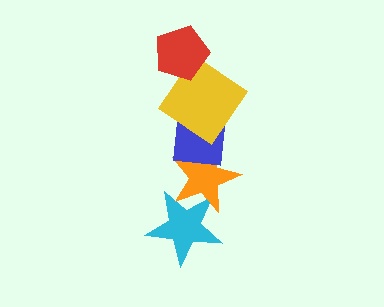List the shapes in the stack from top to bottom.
From top to bottom: the red pentagon, the yellow diamond, the blue square, the orange star, the cyan star.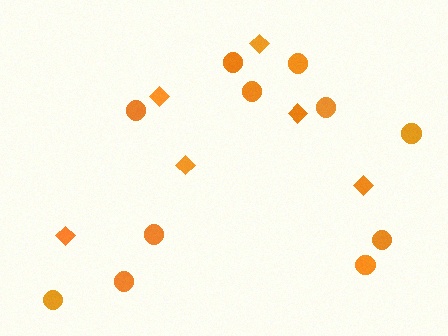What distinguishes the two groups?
There are 2 groups: one group of circles (11) and one group of diamonds (6).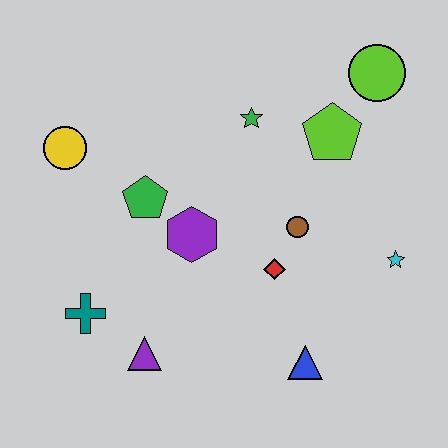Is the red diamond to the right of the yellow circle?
Yes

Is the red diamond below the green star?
Yes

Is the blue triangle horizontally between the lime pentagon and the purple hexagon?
Yes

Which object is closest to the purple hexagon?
The green pentagon is closest to the purple hexagon.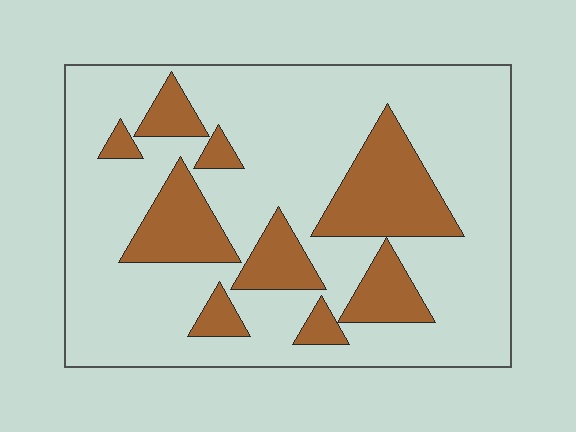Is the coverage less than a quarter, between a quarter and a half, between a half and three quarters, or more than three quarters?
Less than a quarter.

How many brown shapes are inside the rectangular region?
9.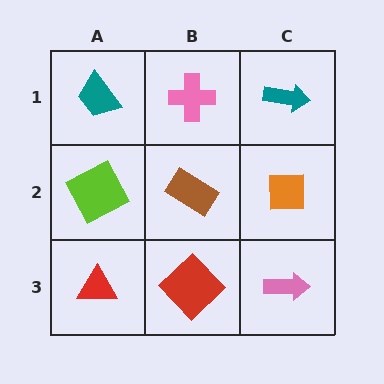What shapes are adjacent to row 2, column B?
A pink cross (row 1, column B), a red diamond (row 3, column B), a lime square (row 2, column A), an orange square (row 2, column C).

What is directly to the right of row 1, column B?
A teal arrow.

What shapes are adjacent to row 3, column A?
A lime square (row 2, column A), a red diamond (row 3, column B).